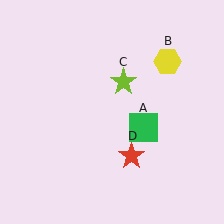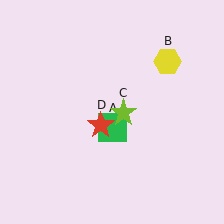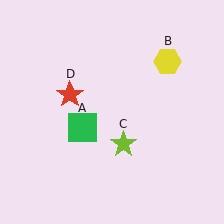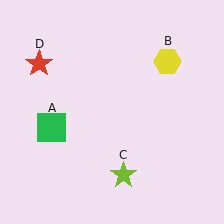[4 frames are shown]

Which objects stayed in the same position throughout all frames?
Yellow hexagon (object B) remained stationary.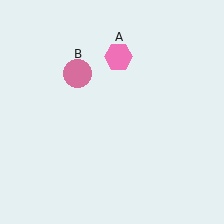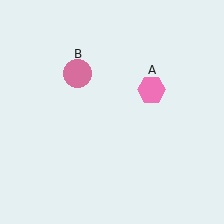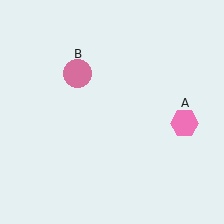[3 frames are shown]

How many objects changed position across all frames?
1 object changed position: pink hexagon (object A).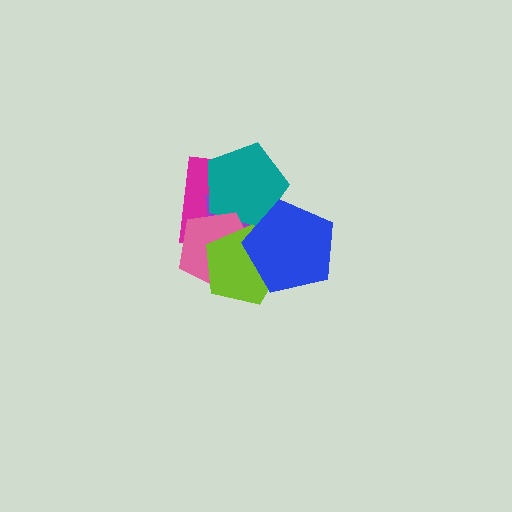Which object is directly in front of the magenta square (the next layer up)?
The purple triangle is directly in front of the magenta square.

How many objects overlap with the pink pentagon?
5 objects overlap with the pink pentagon.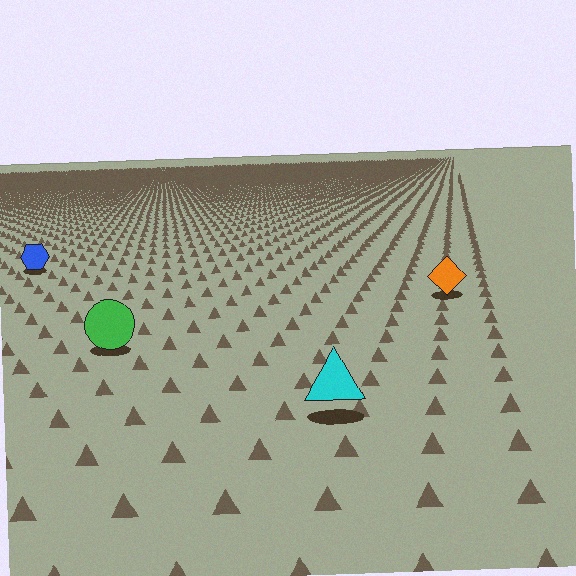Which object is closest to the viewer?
The cyan triangle is closest. The texture marks near it are larger and more spread out.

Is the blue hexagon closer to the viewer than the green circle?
No. The green circle is closer — you can tell from the texture gradient: the ground texture is coarser near it.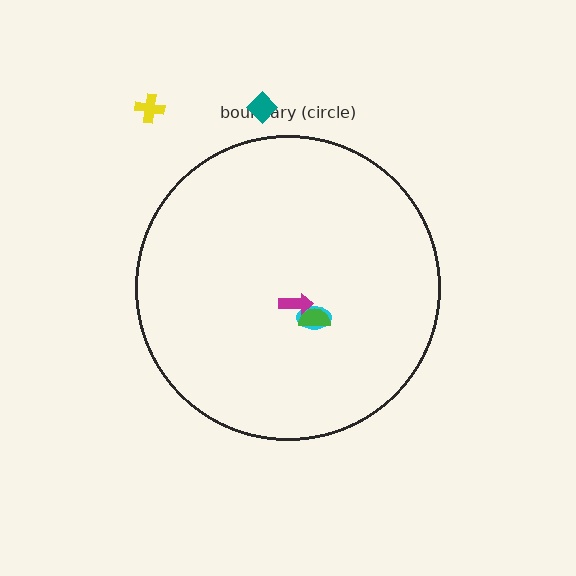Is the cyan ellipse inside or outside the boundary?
Inside.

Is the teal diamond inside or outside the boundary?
Outside.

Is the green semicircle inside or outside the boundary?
Inside.